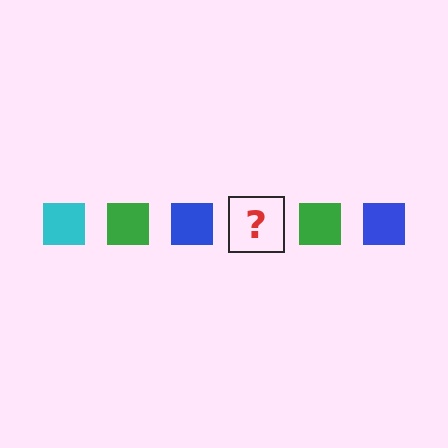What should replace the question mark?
The question mark should be replaced with a cyan square.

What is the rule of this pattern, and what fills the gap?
The rule is that the pattern cycles through cyan, green, blue squares. The gap should be filled with a cyan square.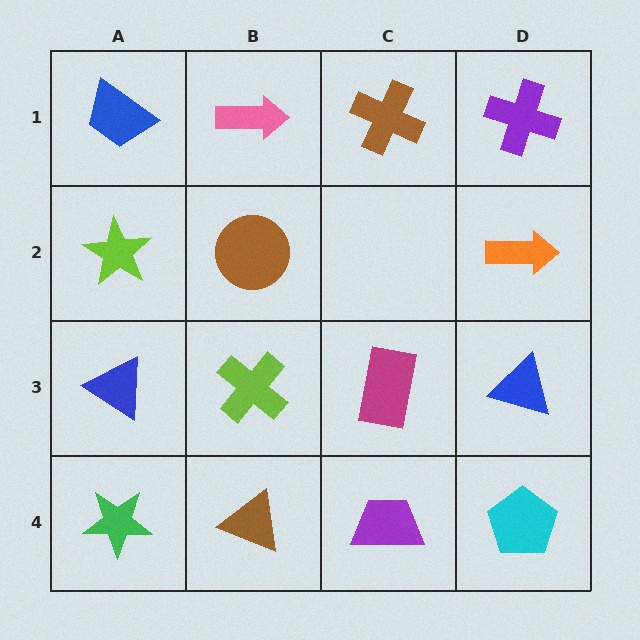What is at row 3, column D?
A blue triangle.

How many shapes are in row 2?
3 shapes.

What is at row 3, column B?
A lime cross.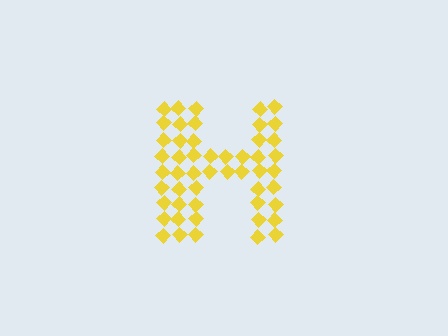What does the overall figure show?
The overall figure shows the letter H.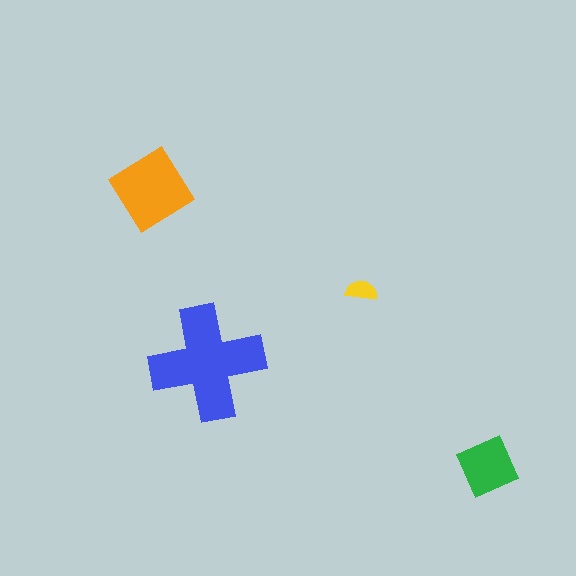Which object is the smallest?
The yellow semicircle.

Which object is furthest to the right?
The green diamond is rightmost.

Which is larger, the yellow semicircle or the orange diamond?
The orange diamond.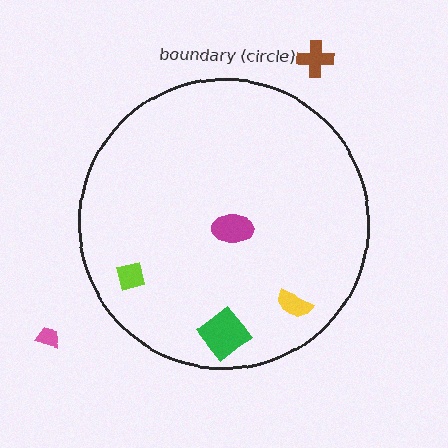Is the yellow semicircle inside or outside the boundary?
Inside.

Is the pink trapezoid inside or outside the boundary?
Outside.